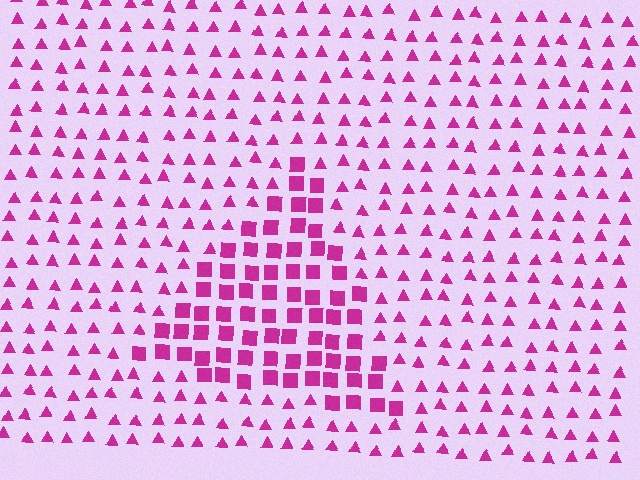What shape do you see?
I see a triangle.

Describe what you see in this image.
The image is filled with small magenta elements arranged in a uniform grid. A triangle-shaped region contains squares, while the surrounding area contains triangles. The boundary is defined purely by the change in element shape.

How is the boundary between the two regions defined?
The boundary is defined by a change in element shape: squares inside vs. triangles outside. All elements share the same color and spacing.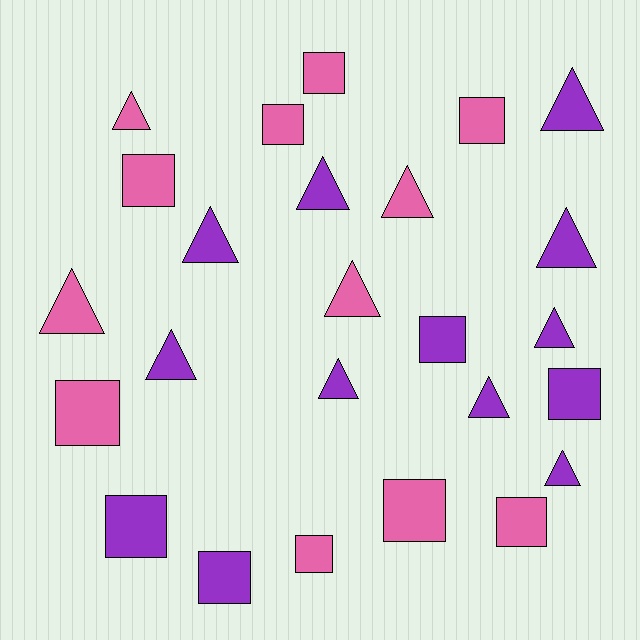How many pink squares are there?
There are 8 pink squares.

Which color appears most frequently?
Purple, with 13 objects.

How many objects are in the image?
There are 25 objects.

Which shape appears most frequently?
Triangle, with 13 objects.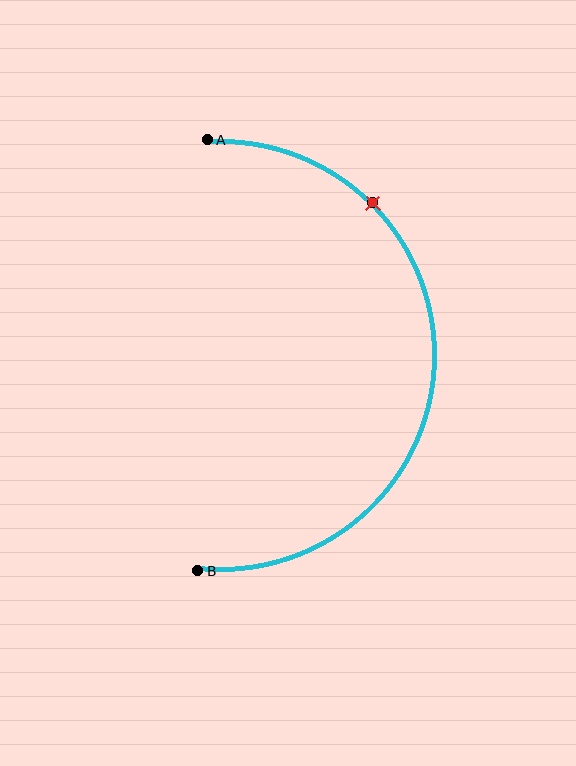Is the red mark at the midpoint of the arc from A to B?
No. The red mark lies on the arc but is closer to endpoint A. The arc midpoint would be at the point on the curve equidistant along the arc from both A and B.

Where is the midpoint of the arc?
The arc midpoint is the point on the curve farthest from the straight line joining A and B. It sits to the right of that line.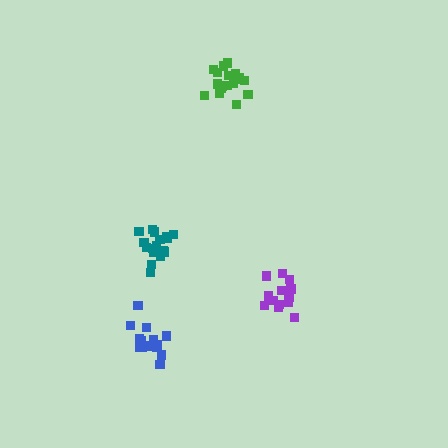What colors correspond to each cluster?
The clusters are colored: teal, purple, green, blue.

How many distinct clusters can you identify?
There are 4 distinct clusters.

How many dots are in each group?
Group 1: 18 dots, Group 2: 13 dots, Group 3: 19 dots, Group 4: 16 dots (66 total).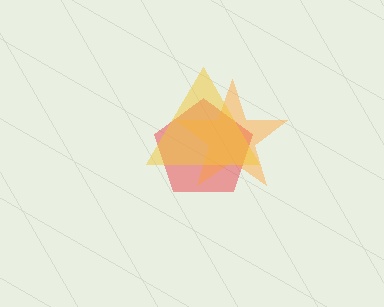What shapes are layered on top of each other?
The layered shapes are: a red pentagon, an orange star, a yellow triangle.